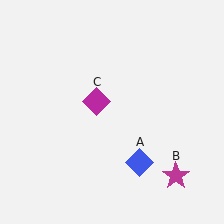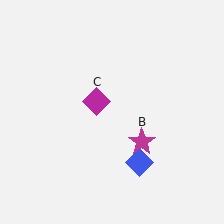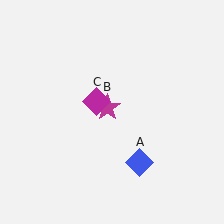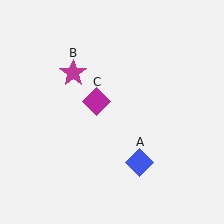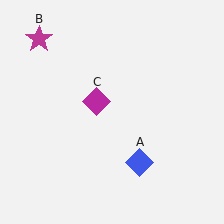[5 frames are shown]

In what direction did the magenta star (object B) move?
The magenta star (object B) moved up and to the left.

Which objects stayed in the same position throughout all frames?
Blue diamond (object A) and magenta diamond (object C) remained stationary.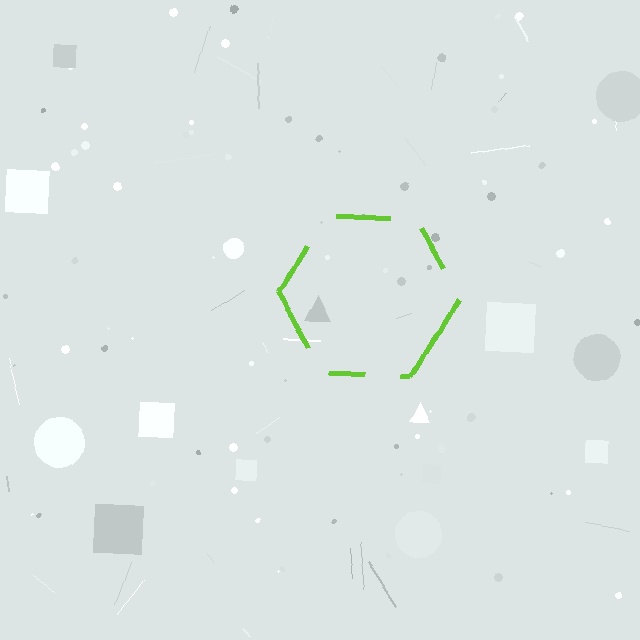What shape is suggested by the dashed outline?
The dashed outline suggests a hexagon.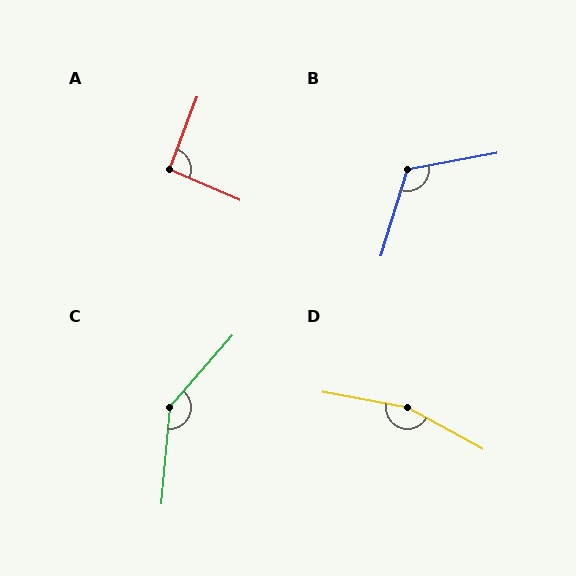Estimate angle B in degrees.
Approximately 117 degrees.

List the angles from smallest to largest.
A (93°), B (117°), C (143°), D (162°).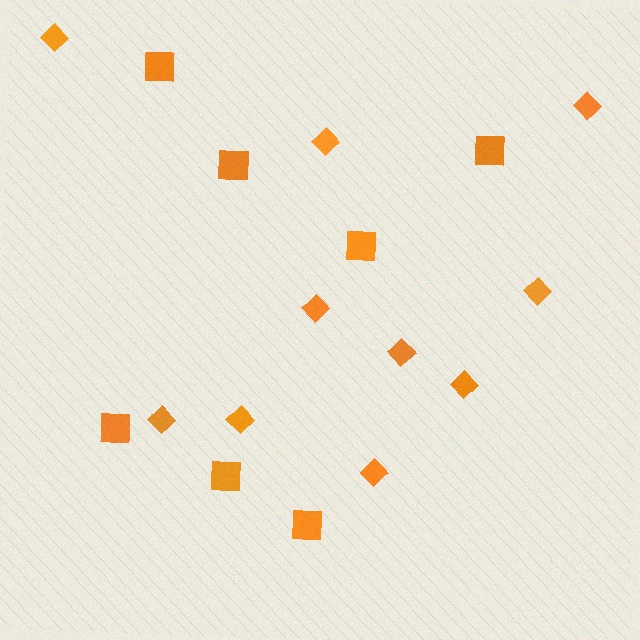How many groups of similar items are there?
There are 2 groups: one group of diamonds (10) and one group of squares (7).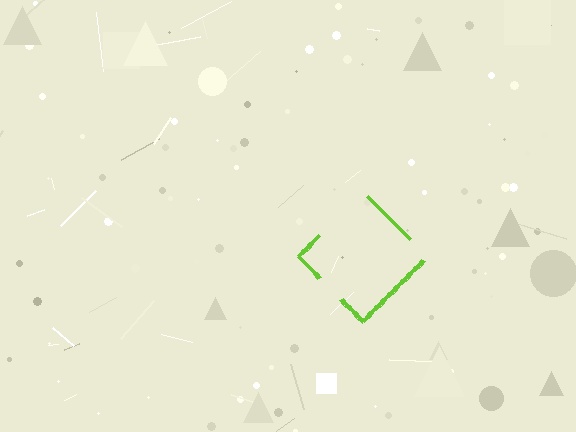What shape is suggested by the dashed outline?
The dashed outline suggests a diamond.